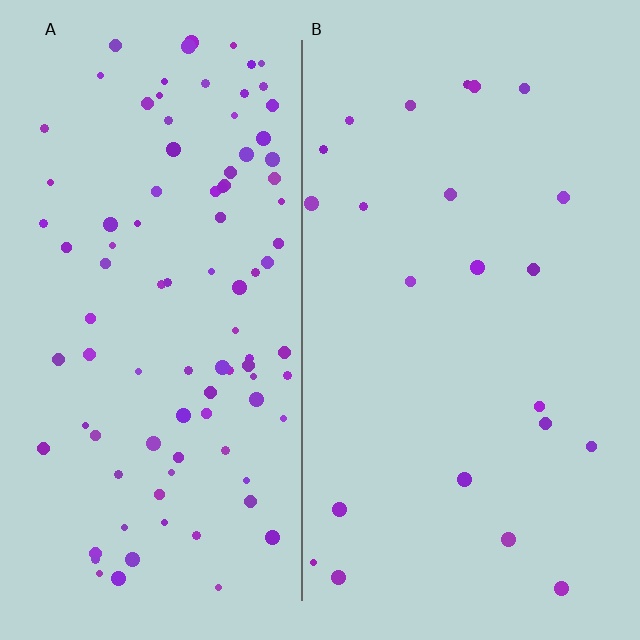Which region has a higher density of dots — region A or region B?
A (the left).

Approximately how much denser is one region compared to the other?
Approximately 4.3× — region A over region B.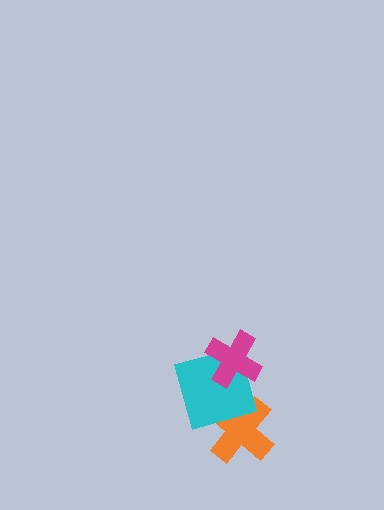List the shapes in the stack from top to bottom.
From top to bottom: the magenta cross, the cyan square, the orange cross.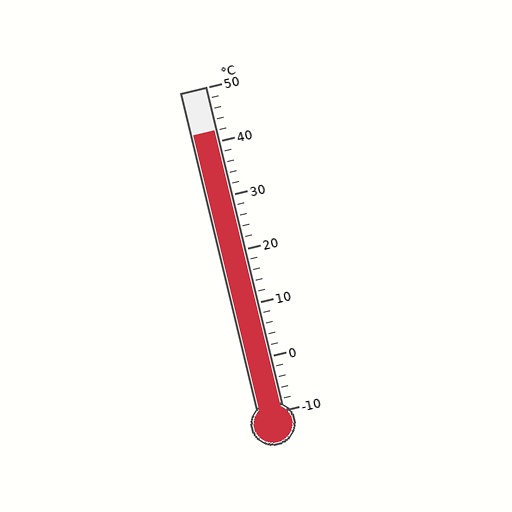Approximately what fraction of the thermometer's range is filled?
The thermometer is filled to approximately 85% of its range.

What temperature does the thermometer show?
The thermometer shows approximately 42°C.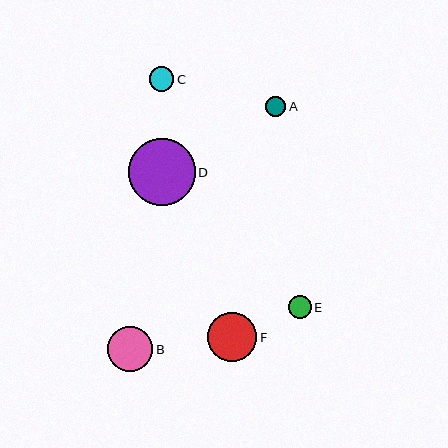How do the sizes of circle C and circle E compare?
Circle C and circle E are approximately the same size.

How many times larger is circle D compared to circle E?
Circle D is approximately 2.9 times the size of circle E.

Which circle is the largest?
Circle D is the largest with a size of approximately 67 pixels.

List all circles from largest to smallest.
From largest to smallest: D, F, B, C, E, A.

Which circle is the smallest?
Circle A is the smallest with a size of approximately 20 pixels.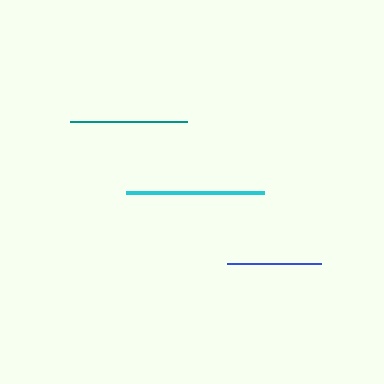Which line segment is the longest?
The cyan line is the longest at approximately 137 pixels.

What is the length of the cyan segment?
The cyan segment is approximately 137 pixels long.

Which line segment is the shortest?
The blue line is the shortest at approximately 95 pixels.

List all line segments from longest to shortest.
From longest to shortest: cyan, teal, blue.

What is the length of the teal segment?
The teal segment is approximately 117 pixels long.